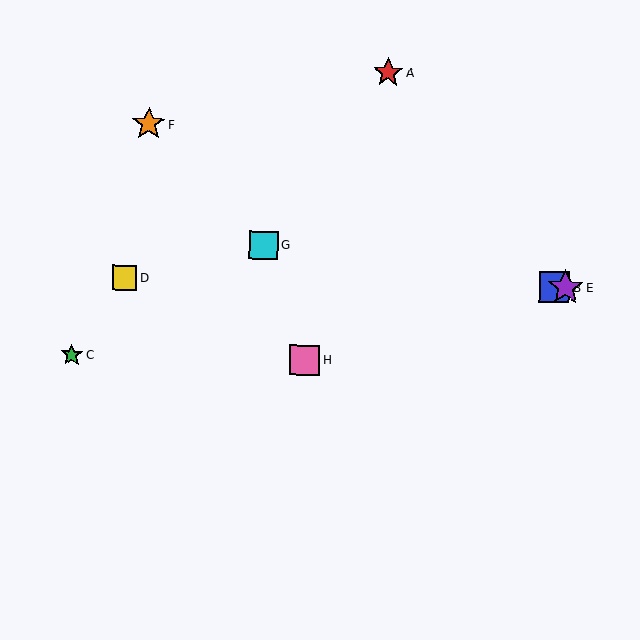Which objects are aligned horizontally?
Objects B, D, E are aligned horizontally.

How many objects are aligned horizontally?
3 objects (B, D, E) are aligned horizontally.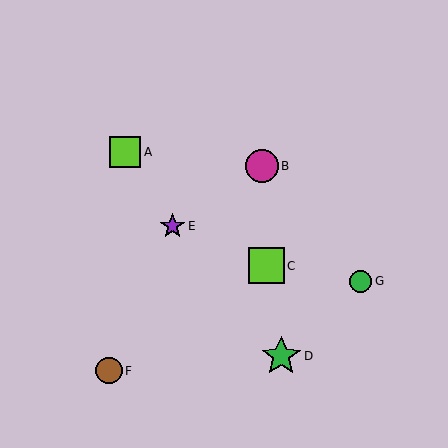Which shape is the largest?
The green star (labeled D) is the largest.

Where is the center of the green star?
The center of the green star is at (281, 356).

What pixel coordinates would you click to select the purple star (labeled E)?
Click at (173, 226) to select the purple star E.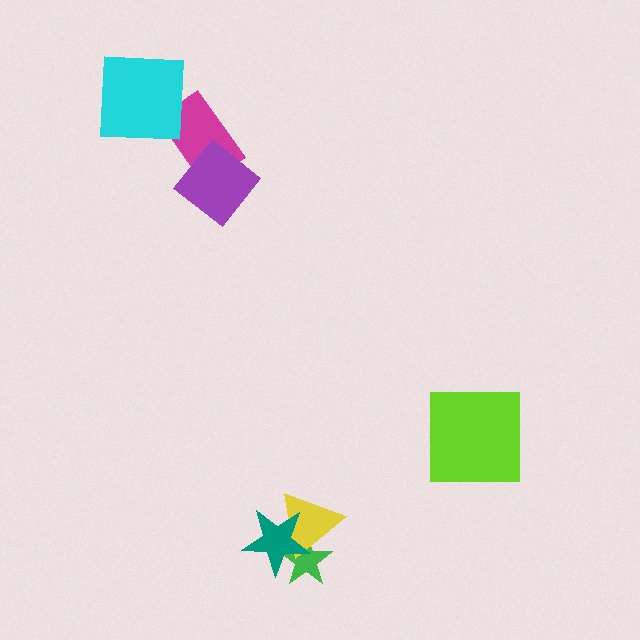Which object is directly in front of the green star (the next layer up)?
The yellow triangle is directly in front of the green star.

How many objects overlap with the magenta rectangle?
2 objects overlap with the magenta rectangle.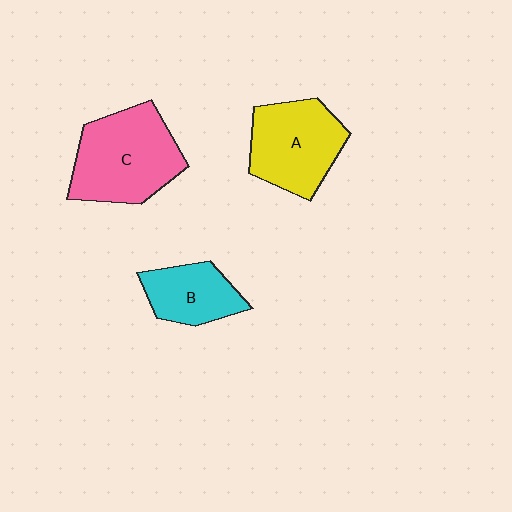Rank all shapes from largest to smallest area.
From largest to smallest: C (pink), A (yellow), B (cyan).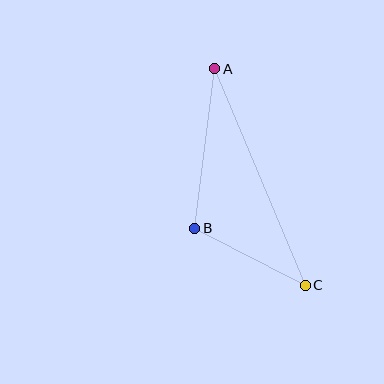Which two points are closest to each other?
Points B and C are closest to each other.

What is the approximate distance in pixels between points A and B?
The distance between A and B is approximately 161 pixels.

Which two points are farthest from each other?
Points A and C are farthest from each other.